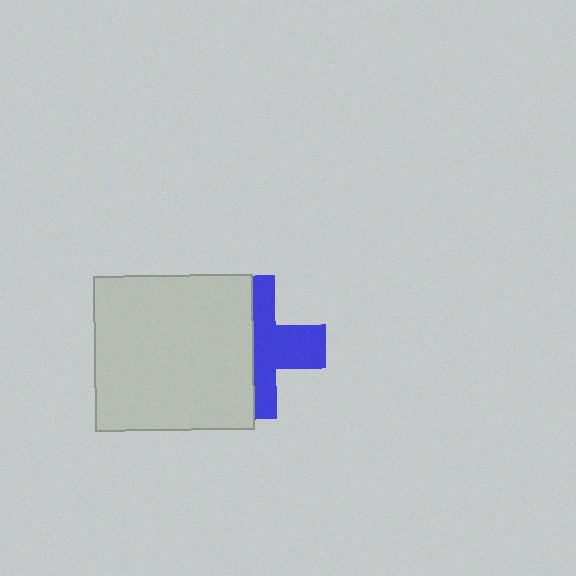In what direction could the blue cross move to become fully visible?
The blue cross could move right. That would shift it out from behind the light gray rectangle entirely.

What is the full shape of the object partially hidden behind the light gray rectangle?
The partially hidden object is a blue cross.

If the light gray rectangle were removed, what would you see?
You would see the complete blue cross.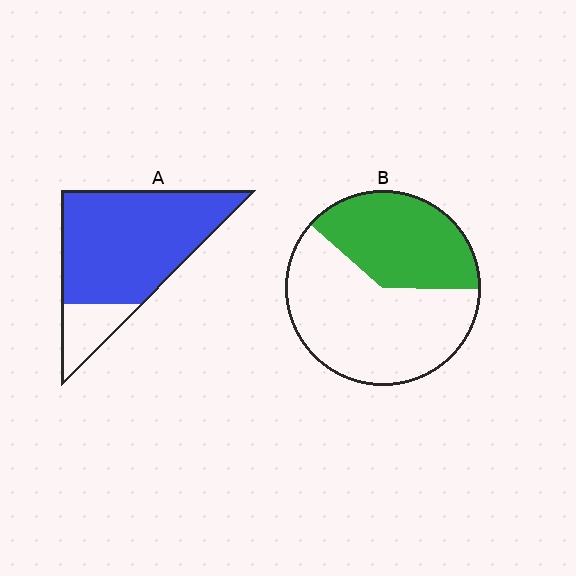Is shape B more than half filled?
No.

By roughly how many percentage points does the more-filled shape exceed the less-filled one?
By roughly 45 percentage points (A over B).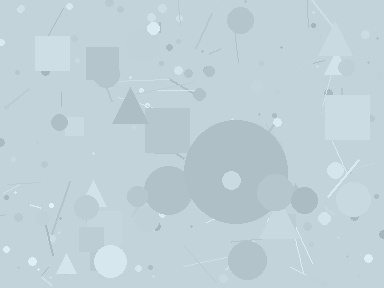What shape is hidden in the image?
A circle is hidden in the image.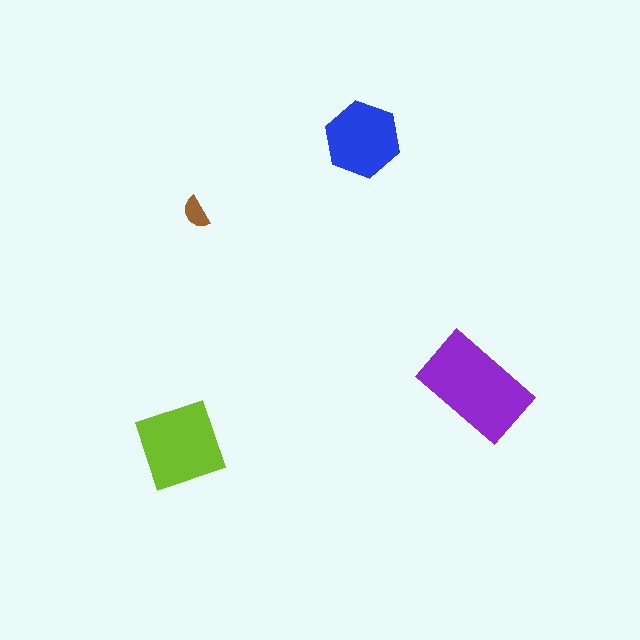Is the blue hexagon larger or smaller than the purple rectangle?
Smaller.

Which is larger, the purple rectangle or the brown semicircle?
The purple rectangle.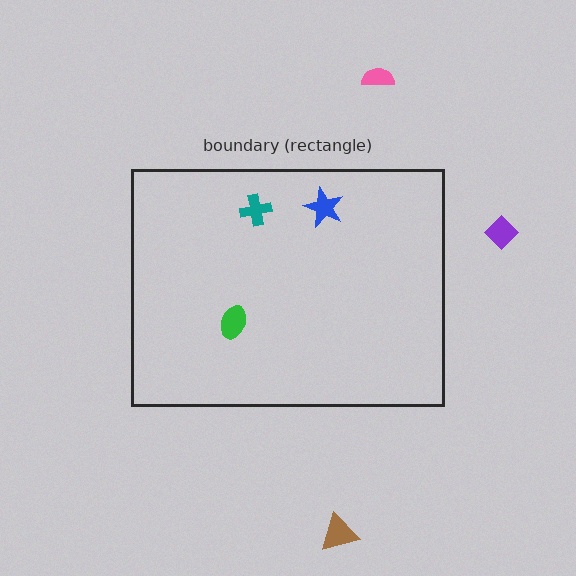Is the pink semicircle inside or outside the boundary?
Outside.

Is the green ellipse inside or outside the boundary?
Inside.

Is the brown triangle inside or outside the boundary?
Outside.